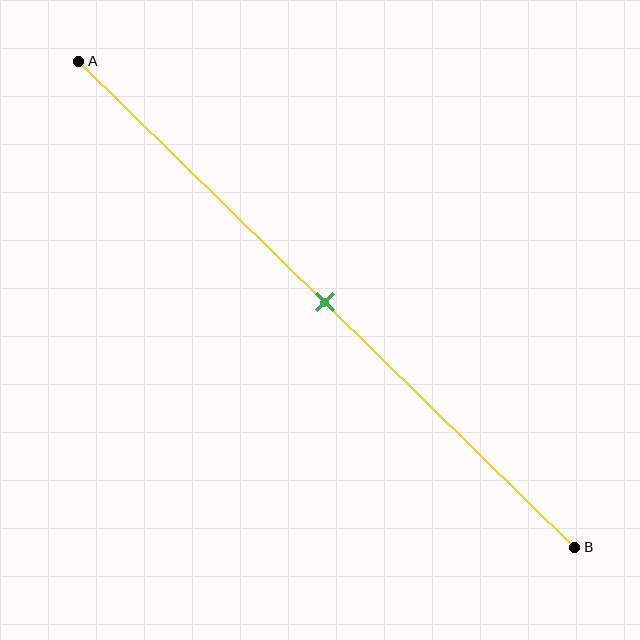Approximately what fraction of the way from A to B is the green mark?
The green mark is approximately 50% of the way from A to B.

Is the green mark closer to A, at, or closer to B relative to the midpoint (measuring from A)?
The green mark is approximately at the midpoint of segment AB.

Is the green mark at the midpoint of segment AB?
Yes, the mark is approximately at the midpoint.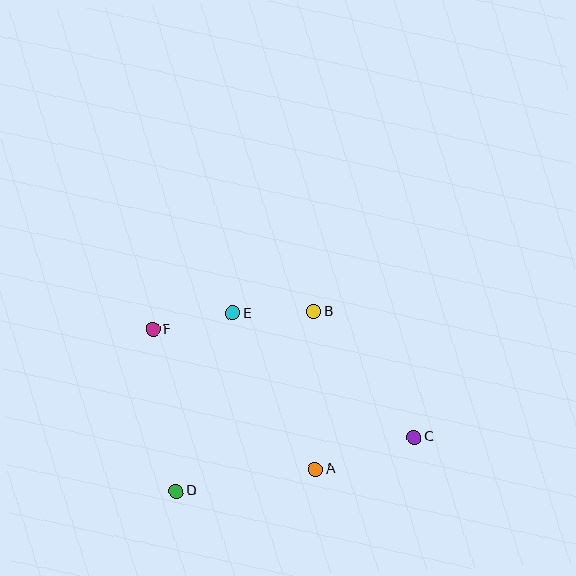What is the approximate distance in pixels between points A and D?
The distance between A and D is approximately 141 pixels.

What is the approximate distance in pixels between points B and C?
The distance between B and C is approximately 161 pixels.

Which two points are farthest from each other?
Points C and F are farthest from each other.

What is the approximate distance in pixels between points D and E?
The distance between D and E is approximately 187 pixels.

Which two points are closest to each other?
Points B and E are closest to each other.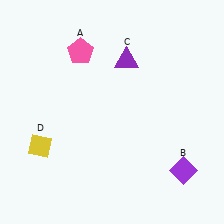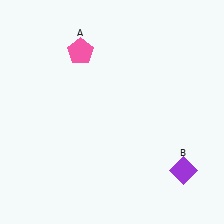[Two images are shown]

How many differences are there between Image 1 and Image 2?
There are 2 differences between the two images.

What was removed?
The purple triangle (C), the yellow diamond (D) were removed in Image 2.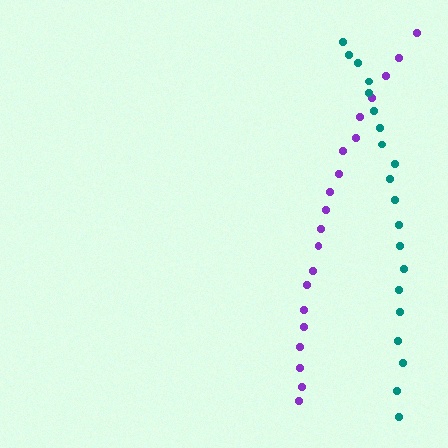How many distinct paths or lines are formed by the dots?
There are 2 distinct paths.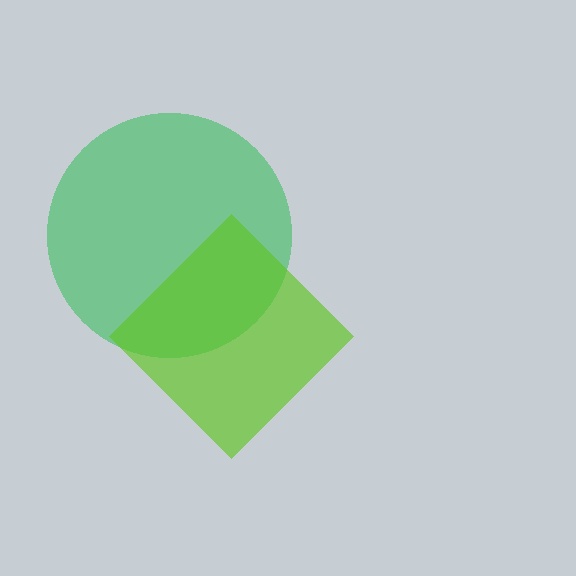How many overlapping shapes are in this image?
There are 2 overlapping shapes in the image.